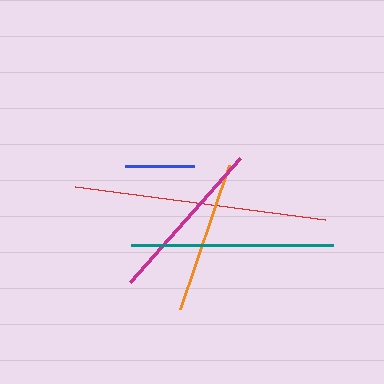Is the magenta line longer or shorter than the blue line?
The magenta line is longer than the blue line.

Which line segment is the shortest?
The blue line is the shortest at approximately 69 pixels.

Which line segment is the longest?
The red line is the longest at approximately 252 pixels.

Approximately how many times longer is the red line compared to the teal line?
The red line is approximately 1.2 times the length of the teal line.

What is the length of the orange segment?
The orange segment is approximately 152 pixels long.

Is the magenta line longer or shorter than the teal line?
The teal line is longer than the magenta line.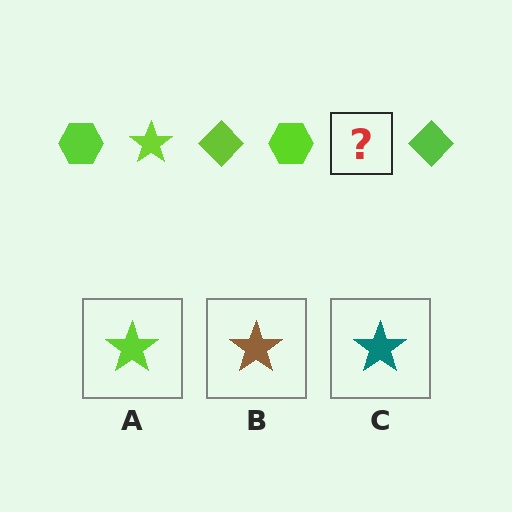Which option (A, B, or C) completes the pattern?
A.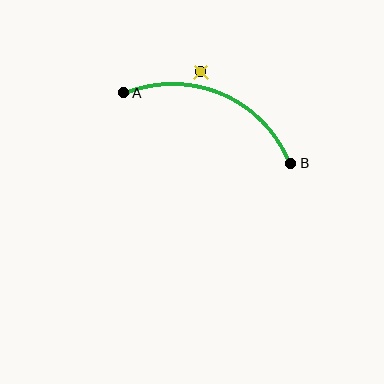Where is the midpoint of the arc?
The arc midpoint is the point on the curve farthest from the straight line joining A and B. It sits above that line.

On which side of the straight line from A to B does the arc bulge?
The arc bulges above the straight line connecting A and B.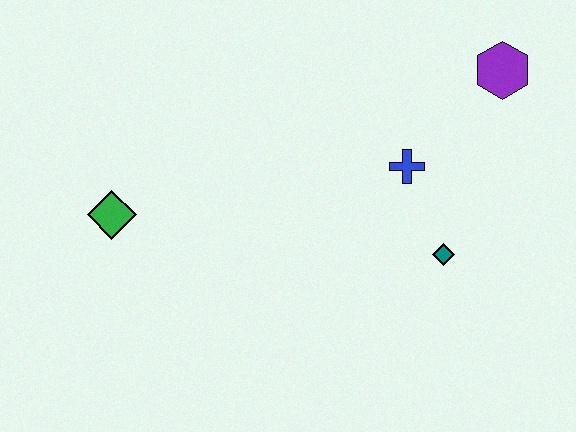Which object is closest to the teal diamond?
The blue cross is closest to the teal diamond.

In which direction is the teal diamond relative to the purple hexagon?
The teal diamond is below the purple hexagon.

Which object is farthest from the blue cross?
The green diamond is farthest from the blue cross.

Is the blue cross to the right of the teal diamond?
No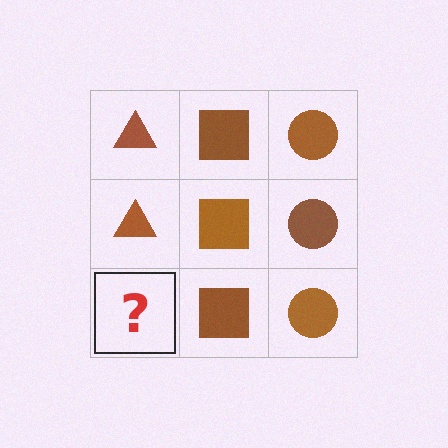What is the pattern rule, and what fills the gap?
The rule is that each column has a consistent shape. The gap should be filled with a brown triangle.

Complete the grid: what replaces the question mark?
The question mark should be replaced with a brown triangle.